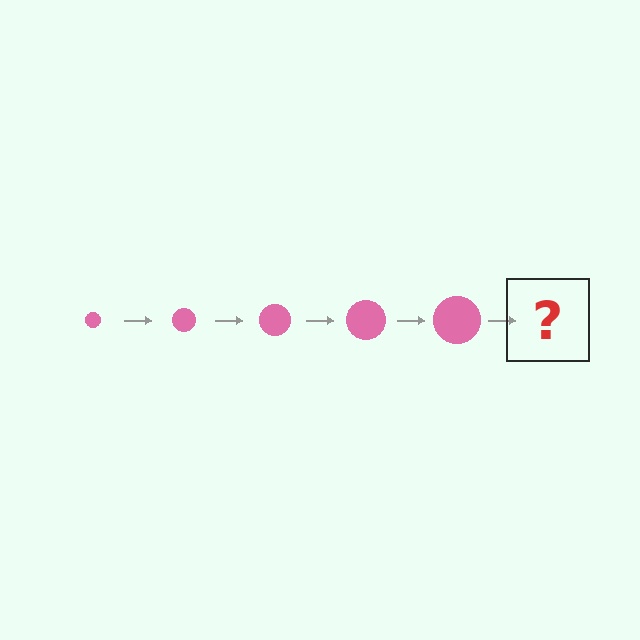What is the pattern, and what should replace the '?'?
The pattern is that the circle gets progressively larger each step. The '?' should be a pink circle, larger than the previous one.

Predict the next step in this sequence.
The next step is a pink circle, larger than the previous one.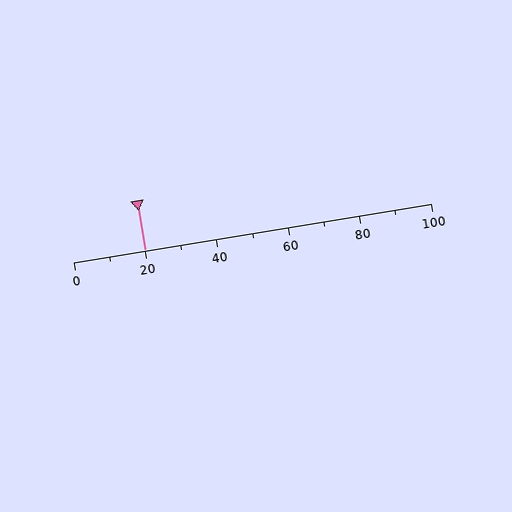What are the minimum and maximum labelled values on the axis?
The axis runs from 0 to 100.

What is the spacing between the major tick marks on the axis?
The major ticks are spaced 20 apart.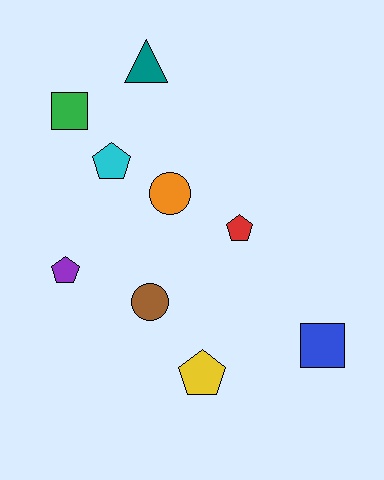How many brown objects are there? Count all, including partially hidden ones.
There is 1 brown object.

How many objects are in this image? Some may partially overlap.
There are 9 objects.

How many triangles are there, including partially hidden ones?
There is 1 triangle.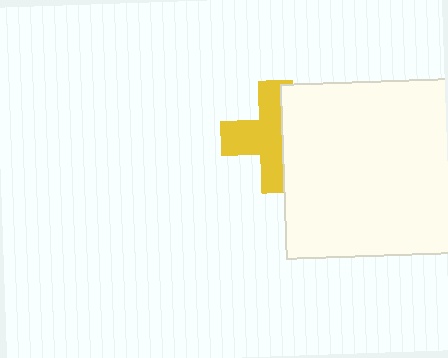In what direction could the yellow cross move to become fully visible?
The yellow cross could move left. That would shift it out from behind the white square entirely.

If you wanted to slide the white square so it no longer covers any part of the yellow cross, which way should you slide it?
Slide it right — that is the most direct way to separate the two shapes.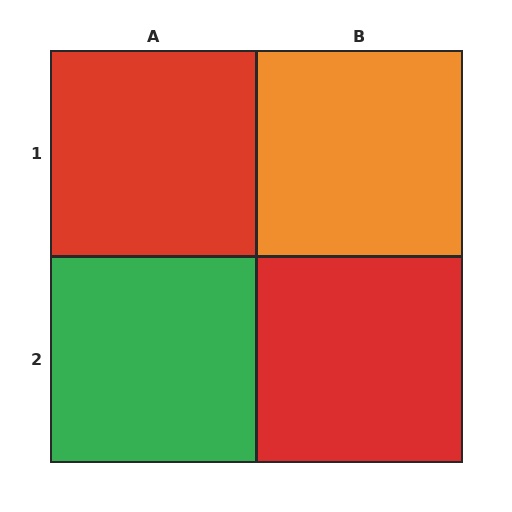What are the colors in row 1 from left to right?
Red, orange.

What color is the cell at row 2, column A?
Green.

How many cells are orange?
1 cell is orange.